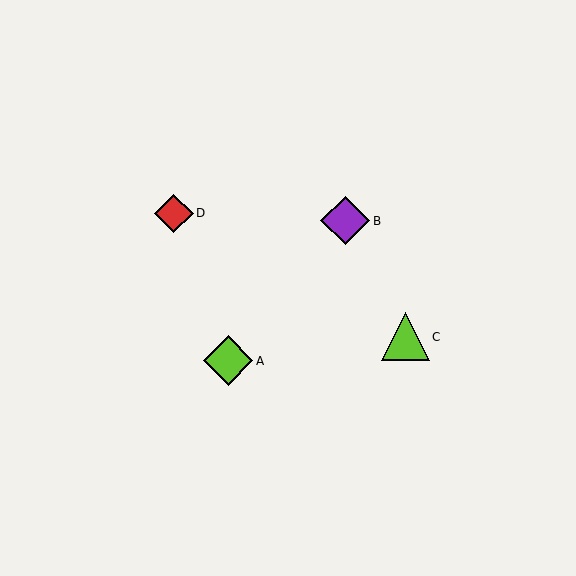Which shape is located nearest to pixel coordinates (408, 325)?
The lime triangle (labeled C) at (405, 337) is nearest to that location.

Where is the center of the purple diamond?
The center of the purple diamond is at (345, 221).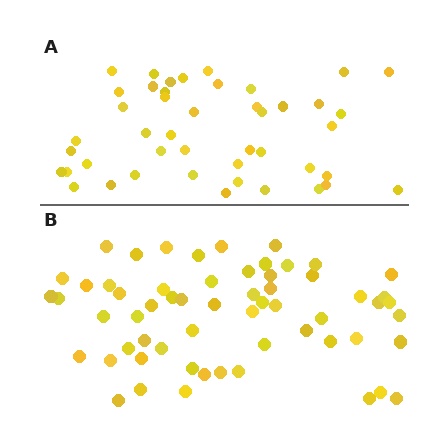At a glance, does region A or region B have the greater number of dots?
Region B (the bottom region) has more dots.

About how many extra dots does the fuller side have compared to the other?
Region B has approximately 15 more dots than region A.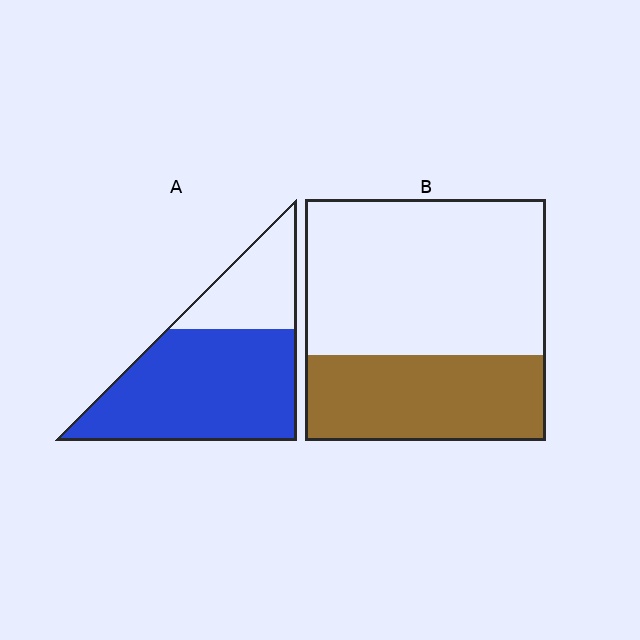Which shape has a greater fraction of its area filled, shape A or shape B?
Shape A.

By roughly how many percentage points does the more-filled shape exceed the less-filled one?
By roughly 35 percentage points (A over B).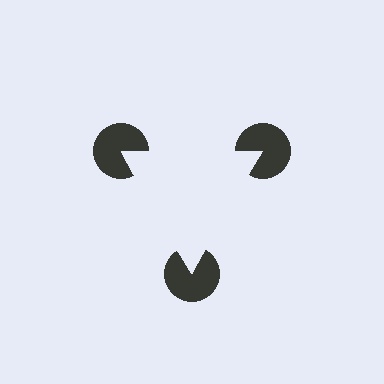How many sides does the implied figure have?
3 sides.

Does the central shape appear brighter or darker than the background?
It typically appears slightly brighter than the background, even though no actual brightness change is drawn.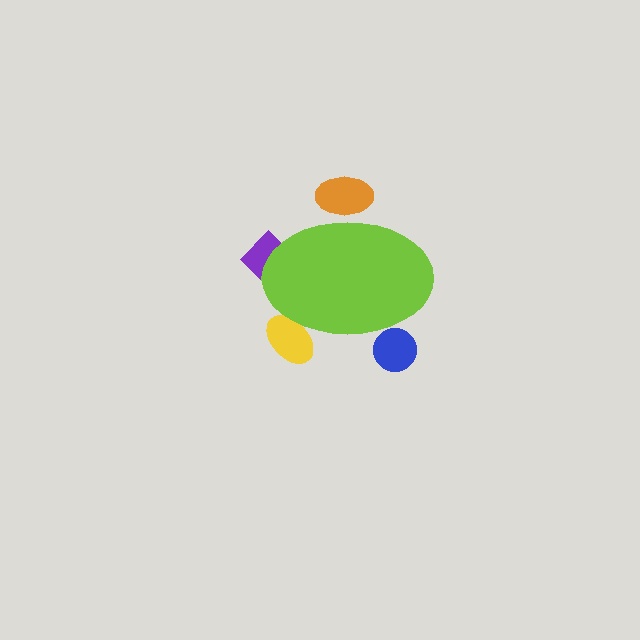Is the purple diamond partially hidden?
Yes, the purple diamond is partially hidden behind the lime ellipse.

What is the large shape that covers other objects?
A lime ellipse.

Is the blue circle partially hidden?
Yes, the blue circle is partially hidden behind the lime ellipse.